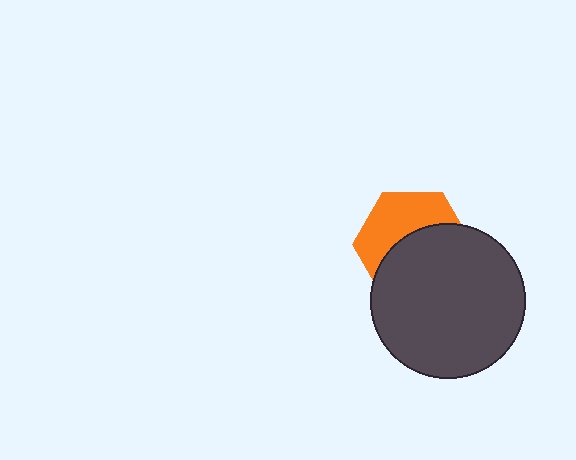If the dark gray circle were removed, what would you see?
You would see the complete orange hexagon.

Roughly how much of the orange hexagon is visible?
A small part of it is visible (roughly 45%).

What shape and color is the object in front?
The object in front is a dark gray circle.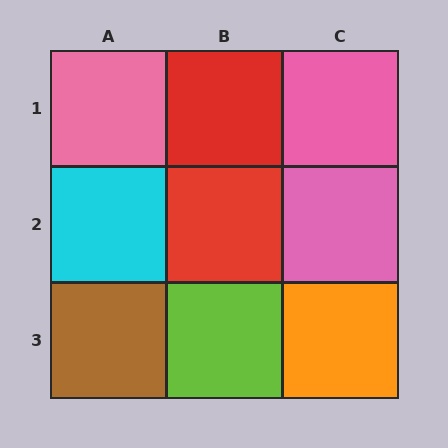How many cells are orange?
1 cell is orange.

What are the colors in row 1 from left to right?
Pink, red, pink.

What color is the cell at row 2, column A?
Cyan.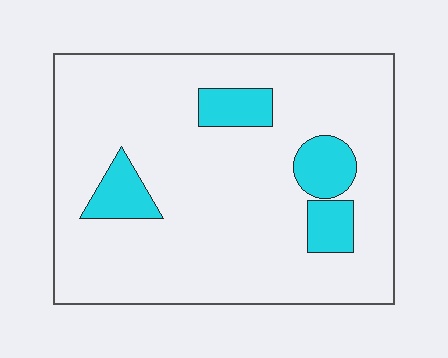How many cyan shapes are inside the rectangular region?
4.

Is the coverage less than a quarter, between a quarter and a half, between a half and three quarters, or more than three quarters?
Less than a quarter.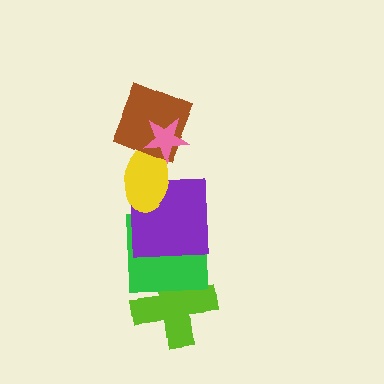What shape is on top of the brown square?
The pink star is on top of the brown square.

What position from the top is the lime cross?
The lime cross is 6th from the top.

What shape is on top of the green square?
The purple square is on top of the green square.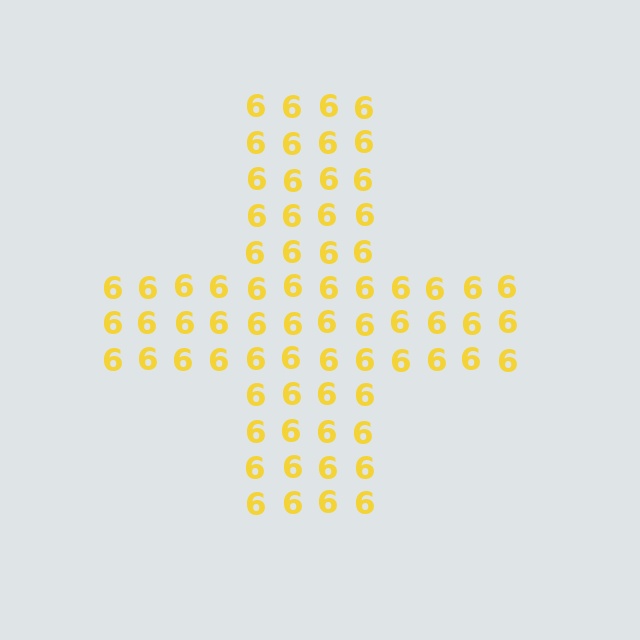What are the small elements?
The small elements are digit 6's.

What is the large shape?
The large shape is a cross.